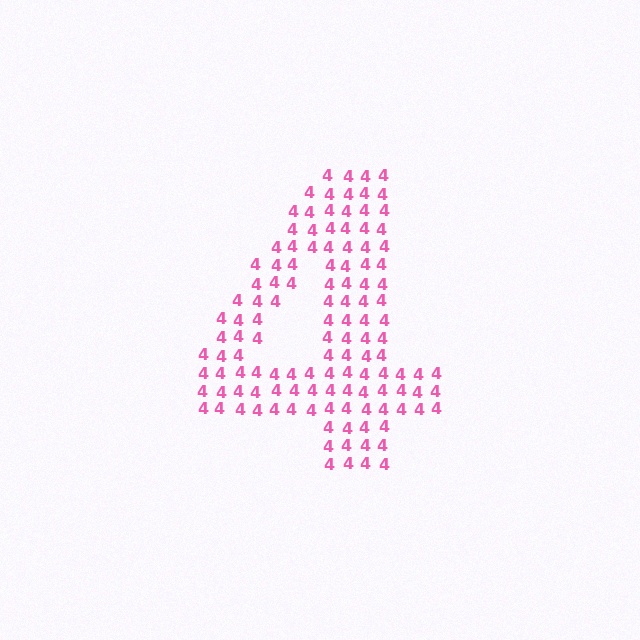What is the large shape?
The large shape is the digit 4.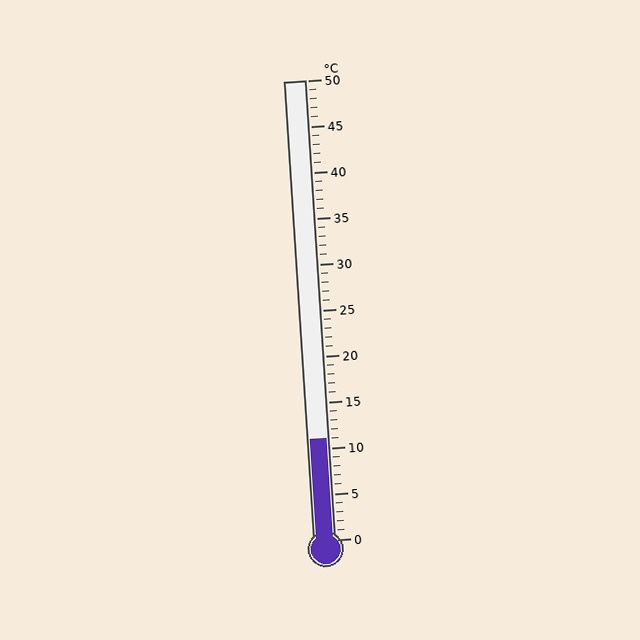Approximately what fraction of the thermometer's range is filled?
The thermometer is filled to approximately 20% of its range.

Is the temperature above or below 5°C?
The temperature is above 5°C.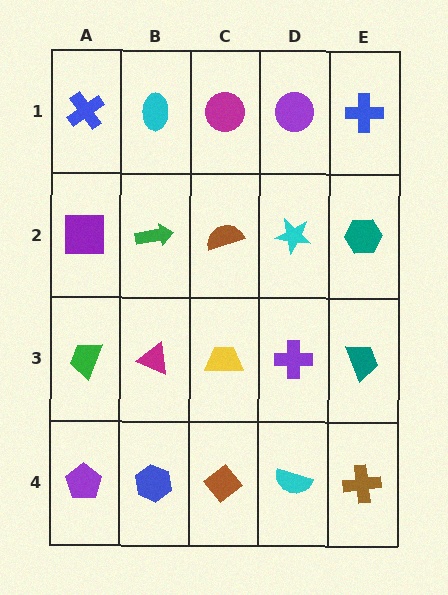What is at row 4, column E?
A brown cross.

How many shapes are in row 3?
5 shapes.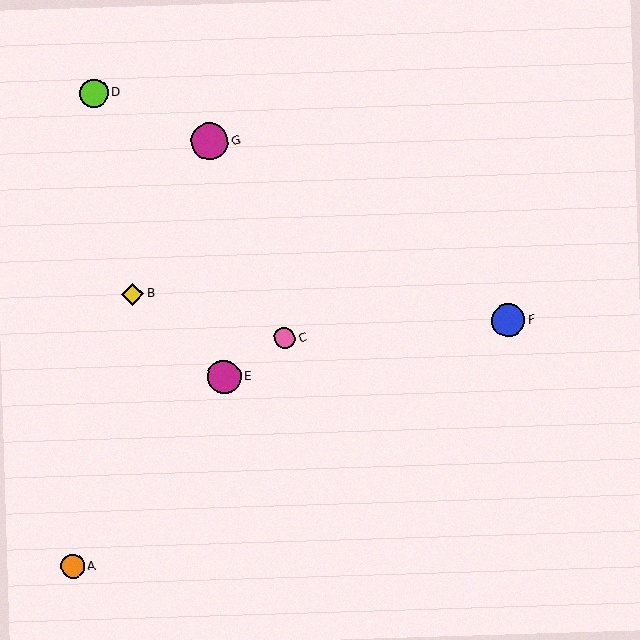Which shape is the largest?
The magenta circle (labeled G) is the largest.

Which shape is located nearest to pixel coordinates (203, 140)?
The magenta circle (labeled G) at (210, 141) is nearest to that location.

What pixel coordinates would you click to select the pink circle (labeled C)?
Click at (285, 338) to select the pink circle C.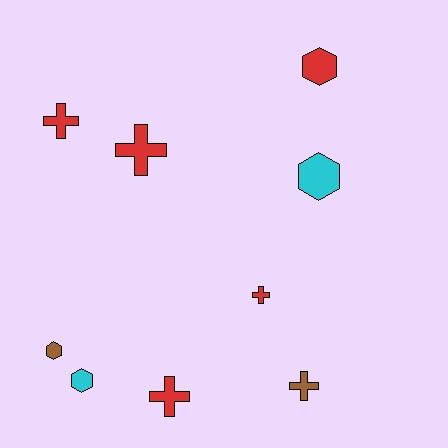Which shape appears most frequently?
Cross, with 5 objects.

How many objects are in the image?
There are 9 objects.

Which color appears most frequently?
Red, with 5 objects.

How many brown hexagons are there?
There is 1 brown hexagon.